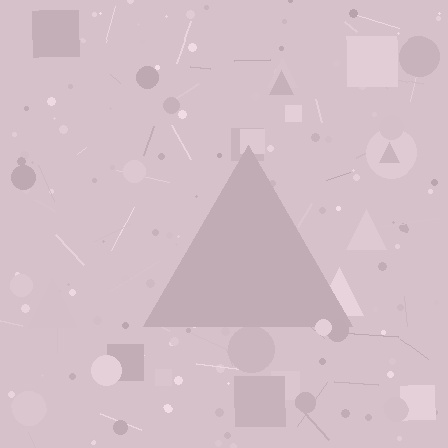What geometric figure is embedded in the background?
A triangle is embedded in the background.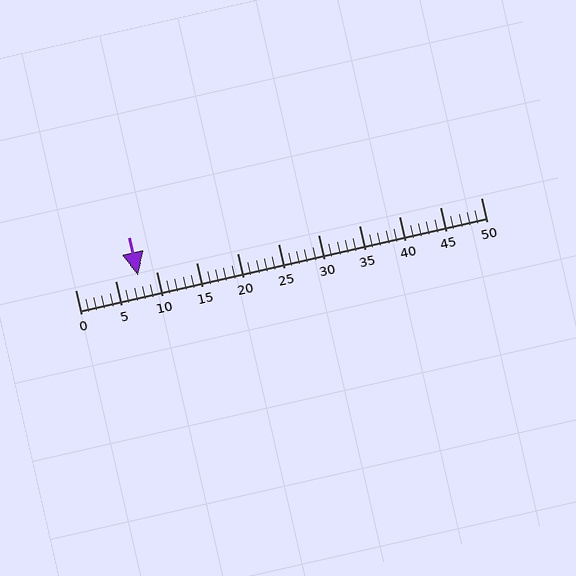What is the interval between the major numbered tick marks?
The major tick marks are spaced 5 units apart.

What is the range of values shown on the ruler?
The ruler shows values from 0 to 50.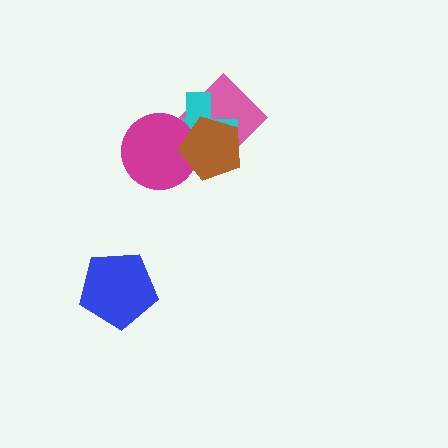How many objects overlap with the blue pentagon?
0 objects overlap with the blue pentagon.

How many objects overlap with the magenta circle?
3 objects overlap with the magenta circle.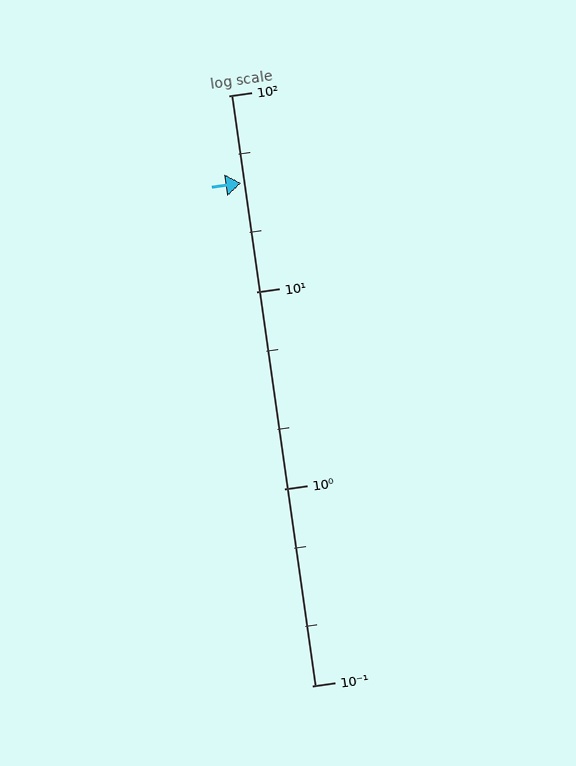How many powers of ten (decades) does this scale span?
The scale spans 3 decades, from 0.1 to 100.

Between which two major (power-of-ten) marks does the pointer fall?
The pointer is between 10 and 100.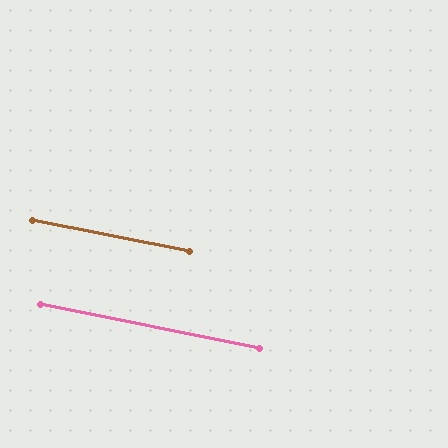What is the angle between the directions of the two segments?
Approximately 0 degrees.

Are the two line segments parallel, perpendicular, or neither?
Parallel — their directions differ by only 0.3°.